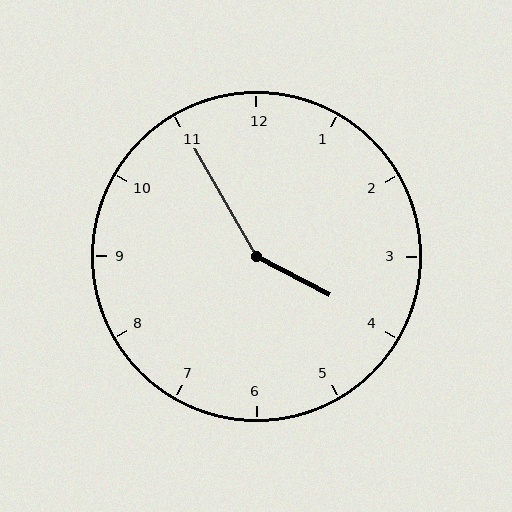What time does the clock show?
3:55.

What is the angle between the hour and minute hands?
Approximately 148 degrees.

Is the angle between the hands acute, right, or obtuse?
It is obtuse.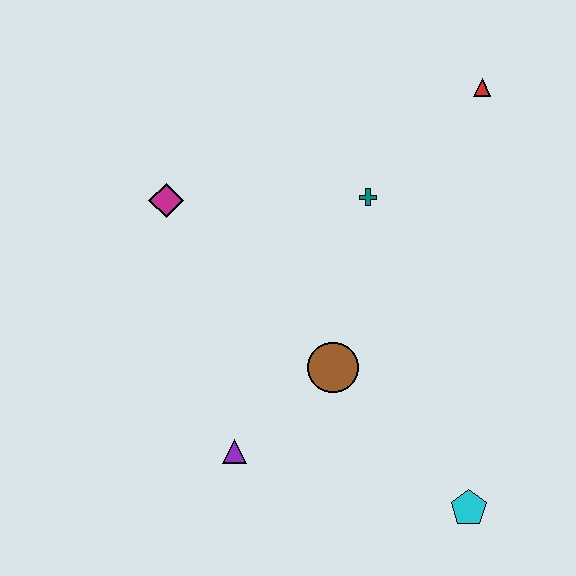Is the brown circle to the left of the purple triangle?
No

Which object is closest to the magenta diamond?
The teal cross is closest to the magenta diamond.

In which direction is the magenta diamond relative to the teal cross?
The magenta diamond is to the left of the teal cross.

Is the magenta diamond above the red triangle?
No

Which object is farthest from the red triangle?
The purple triangle is farthest from the red triangle.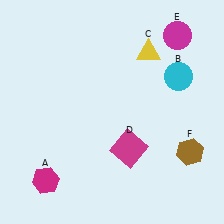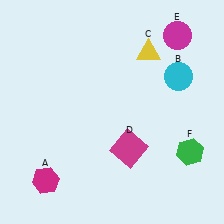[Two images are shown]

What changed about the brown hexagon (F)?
In Image 1, F is brown. In Image 2, it changed to green.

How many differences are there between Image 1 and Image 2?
There is 1 difference between the two images.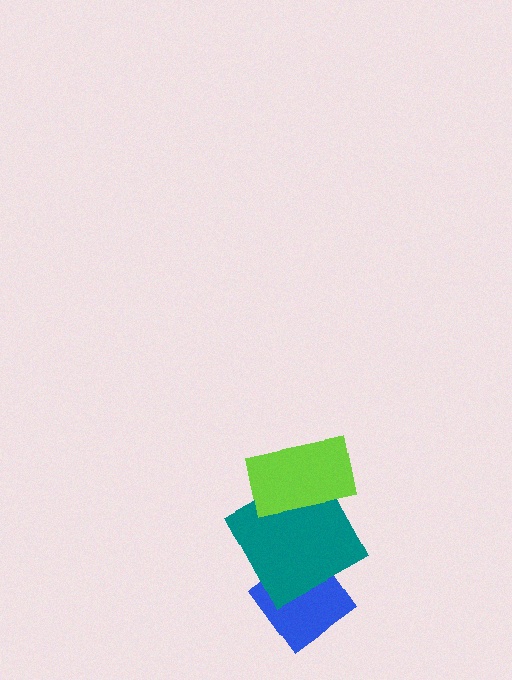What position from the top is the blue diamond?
The blue diamond is 3rd from the top.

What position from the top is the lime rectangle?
The lime rectangle is 1st from the top.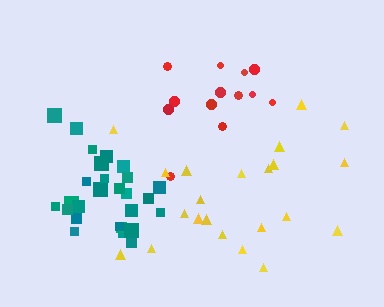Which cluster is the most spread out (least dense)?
Yellow.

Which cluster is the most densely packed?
Teal.